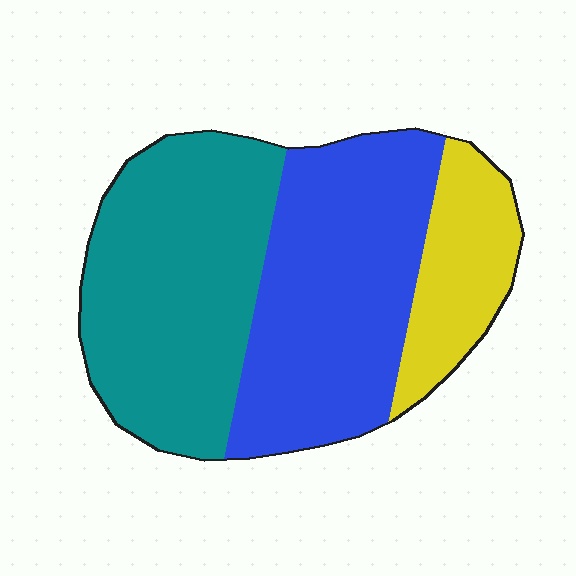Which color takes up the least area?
Yellow, at roughly 15%.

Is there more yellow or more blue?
Blue.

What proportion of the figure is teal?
Teal covers 42% of the figure.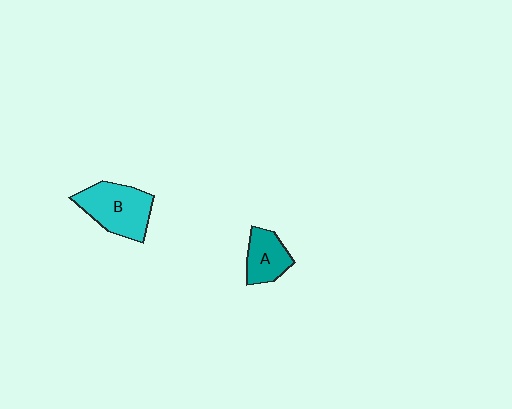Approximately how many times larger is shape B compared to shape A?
Approximately 1.6 times.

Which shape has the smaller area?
Shape A (teal).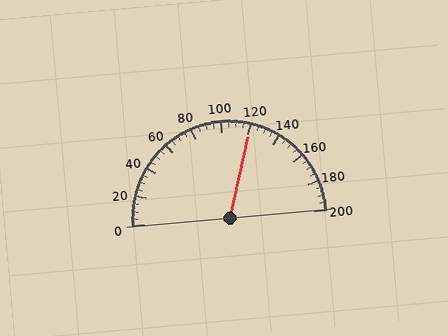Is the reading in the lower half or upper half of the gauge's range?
The reading is in the upper half of the range (0 to 200).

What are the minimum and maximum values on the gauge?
The gauge ranges from 0 to 200.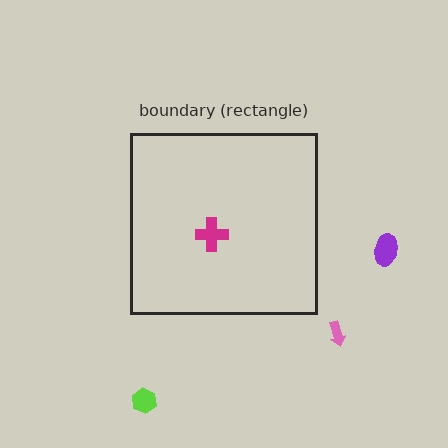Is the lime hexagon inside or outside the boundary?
Outside.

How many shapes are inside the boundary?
1 inside, 3 outside.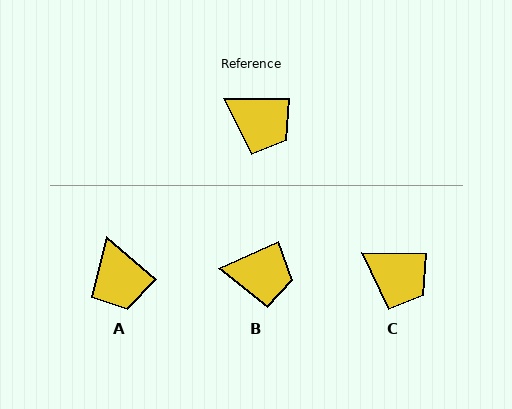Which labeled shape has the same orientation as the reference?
C.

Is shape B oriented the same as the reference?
No, it is off by about 25 degrees.